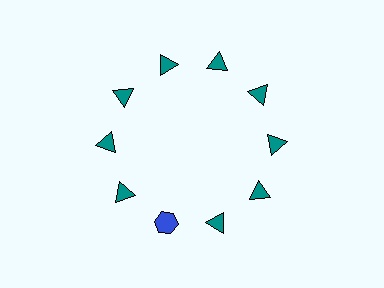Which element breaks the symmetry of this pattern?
The blue hexagon at roughly the 7 o'clock position breaks the symmetry. All other shapes are teal triangles.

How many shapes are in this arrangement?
There are 10 shapes arranged in a ring pattern.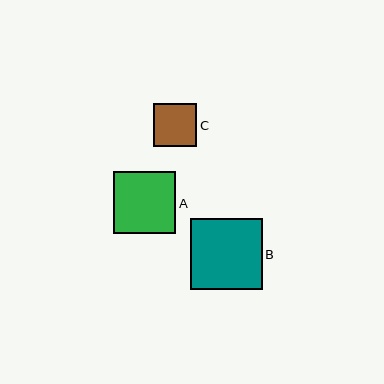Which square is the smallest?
Square C is the smallest with a size of approximately 43 pixels.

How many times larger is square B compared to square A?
Square B is approximately 1.1 times the size of square A.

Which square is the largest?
Square B is the largest with a size of approximately 72 pixels.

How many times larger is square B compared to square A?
Square B is approximately 1.1 times the size of square A.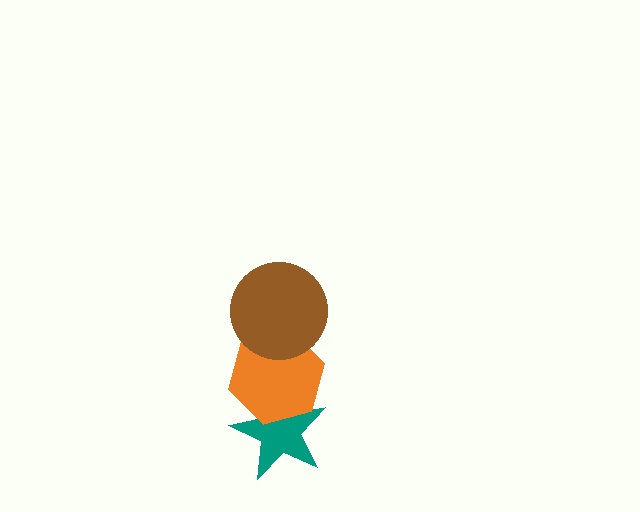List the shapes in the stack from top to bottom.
From top to bottom: the brown circle, the orange hexagon, the teal star.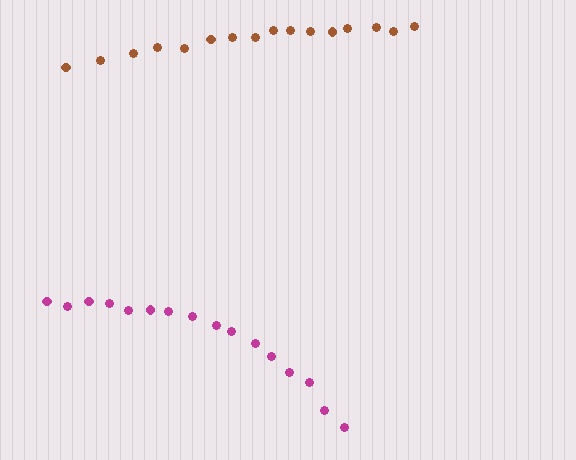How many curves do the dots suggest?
There are 2 distinct paths.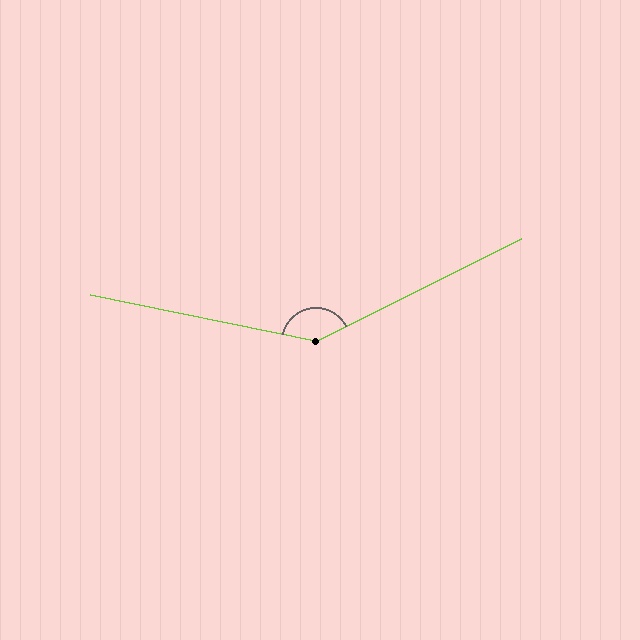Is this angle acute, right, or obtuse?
It is obtuse.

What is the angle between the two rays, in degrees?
Approximately 141 degrees.